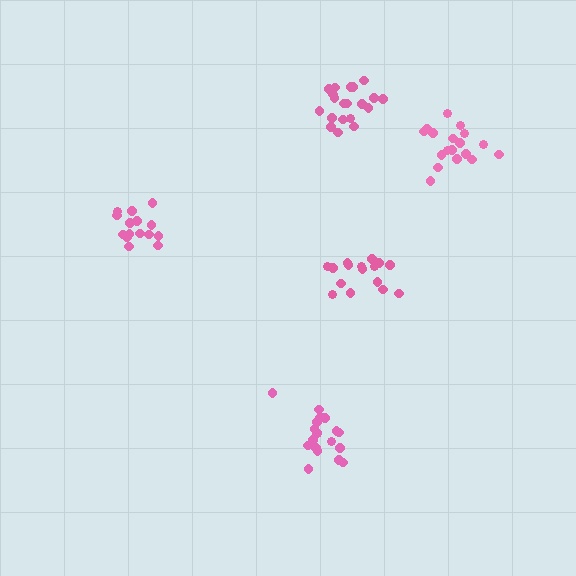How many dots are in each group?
Group 1: 20 dots, Group 2: 15 dots, Group 3: 16 dots, Group 4: 18 dots, Group 5: 20 dots (89 total).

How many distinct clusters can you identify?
There are 5 distinct clusters.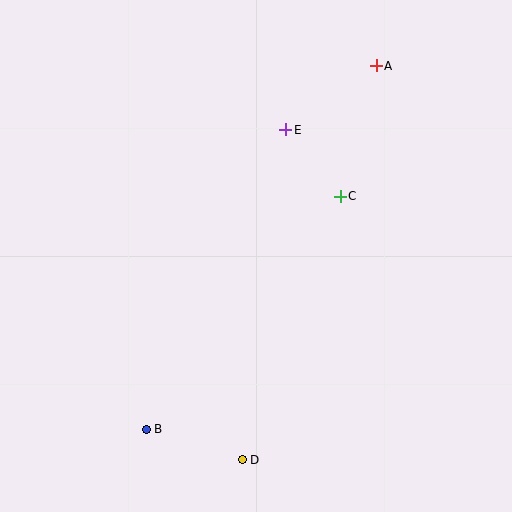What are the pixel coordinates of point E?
Point E is at (286, 130).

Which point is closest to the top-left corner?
Point E is closest to the top-left corner.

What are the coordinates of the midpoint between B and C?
The midpoint between B and C is at (243, 313).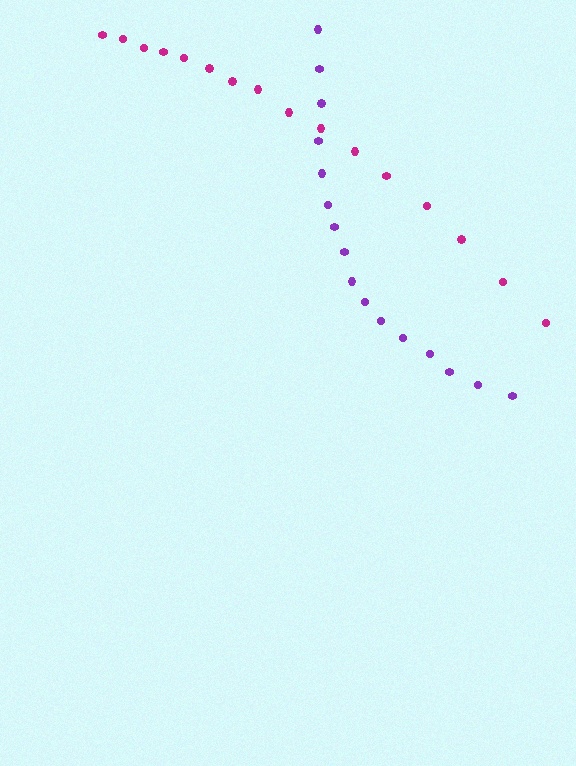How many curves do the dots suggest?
There are 2 distinct paths.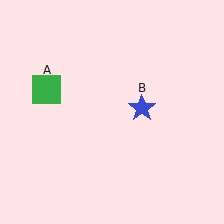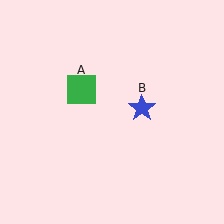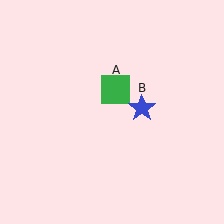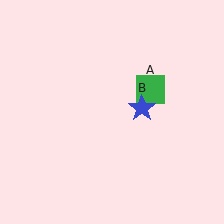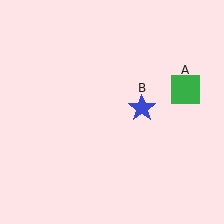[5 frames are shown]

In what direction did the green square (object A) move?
The green square (object A) moved right.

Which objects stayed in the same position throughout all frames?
Blue star (object B) remained stationary.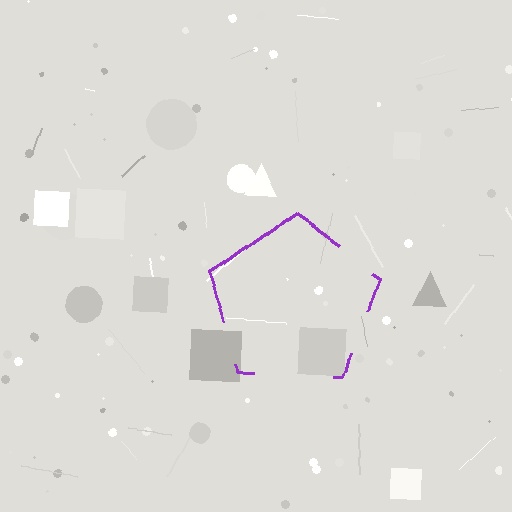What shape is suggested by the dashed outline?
The dashed outline suggests a pentagon.